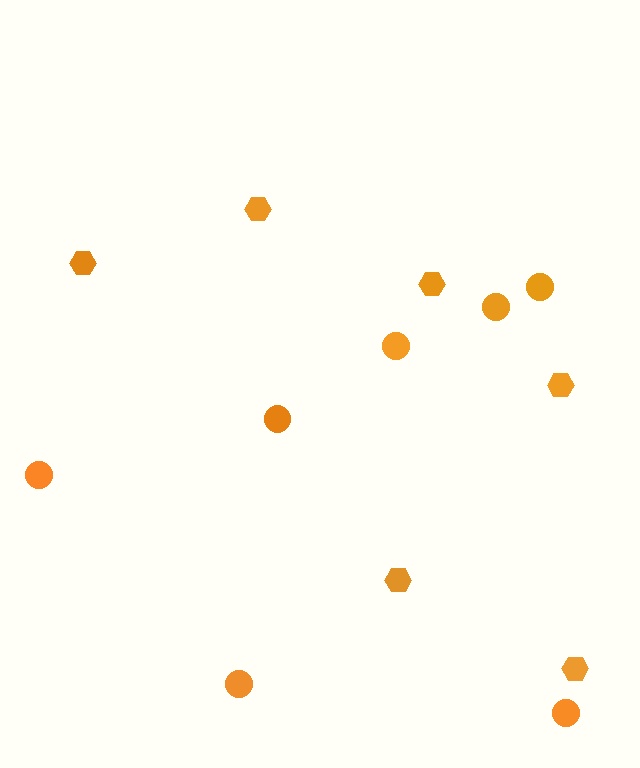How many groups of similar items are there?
There are 2 groups: one group of circles (7) and one group of hexagons (6).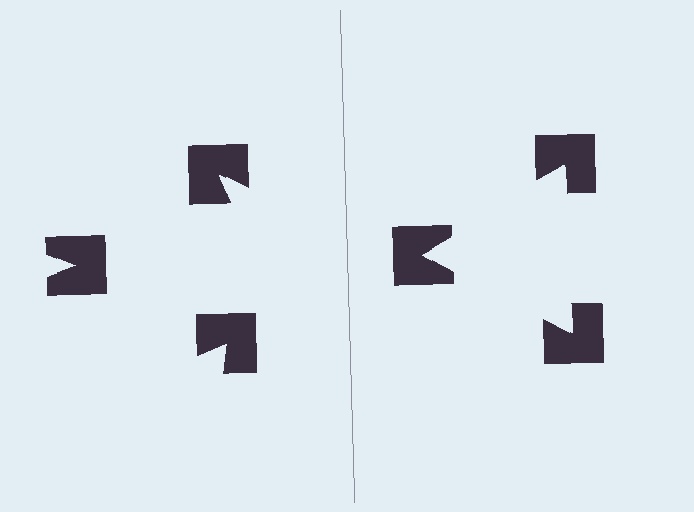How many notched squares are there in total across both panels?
6 — 3 on each side.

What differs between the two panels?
The notched squares are positioned identically on both sides; only the wedge orientations differ. On the right they align to a triangle; on the left they are misaligned.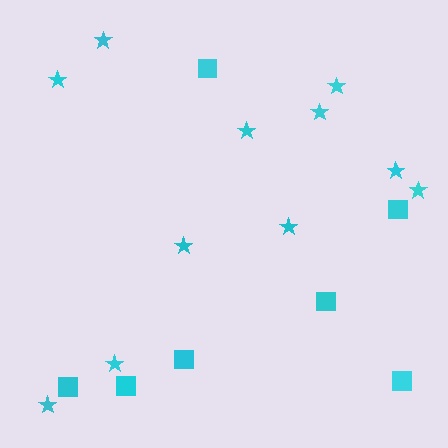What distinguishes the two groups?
There are 2 groups: one group of squares (7) and one group of stars (11).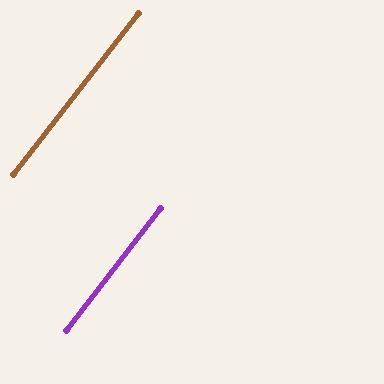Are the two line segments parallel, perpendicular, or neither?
Parallel — their directions differ by only 0.0°.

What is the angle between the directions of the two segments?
Approximately 0 degrees.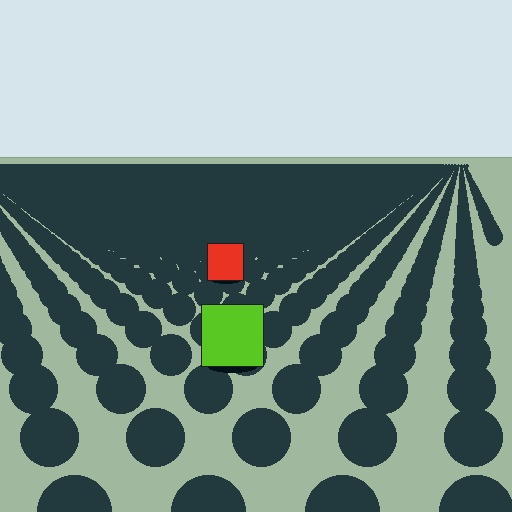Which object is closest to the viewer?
The lime square is closest. The texture marks near it are larger and more spread out.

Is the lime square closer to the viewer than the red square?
Yes. The lime square is closer — you can tell from the texture gradient: the ground texture is coarser near it.